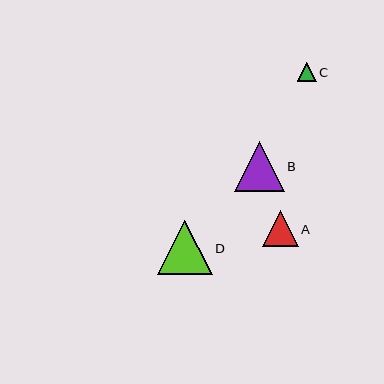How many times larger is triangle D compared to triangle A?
Triangle D is approximately 1.5 times the size of triangle A.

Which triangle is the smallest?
Triangle C is the smallest with a size of approximately 19 pixels.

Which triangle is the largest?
Triangle D is the largest with a size of approximately 55 pixels.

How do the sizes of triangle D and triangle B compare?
Triangle D and triangle B are approximately the same size.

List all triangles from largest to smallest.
From largest to smallest: D, B, A, C.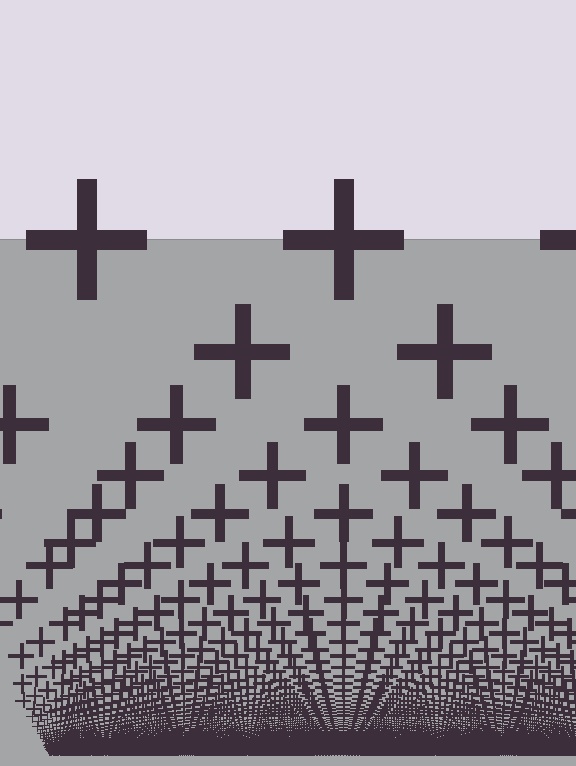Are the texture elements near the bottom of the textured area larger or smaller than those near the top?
Smaller. The gradient is inverted — elements near the bottom are smaller and denser.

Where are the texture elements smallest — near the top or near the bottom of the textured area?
Near the bottom.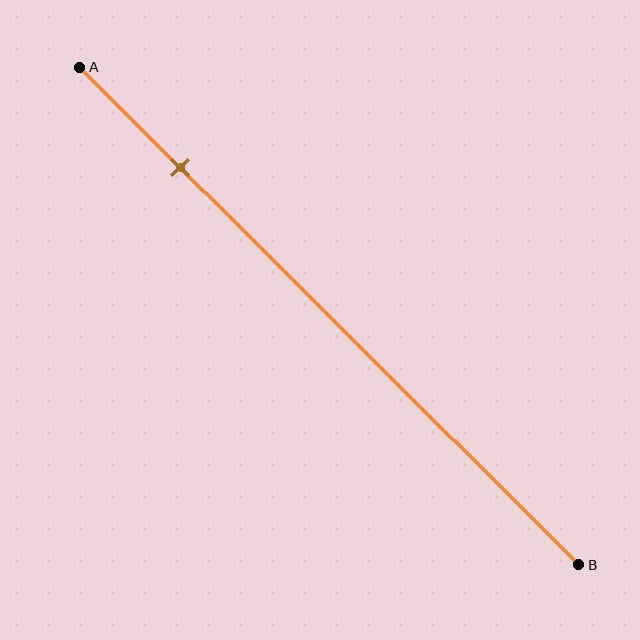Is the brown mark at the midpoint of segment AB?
No, the mark is at about 20% from A, not at the 50% midpoint.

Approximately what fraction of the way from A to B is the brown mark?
The brown mark is approximately 20% of the way from A to B.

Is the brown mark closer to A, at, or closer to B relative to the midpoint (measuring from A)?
The brown mark is closer to point A than the midpoint of segment AB.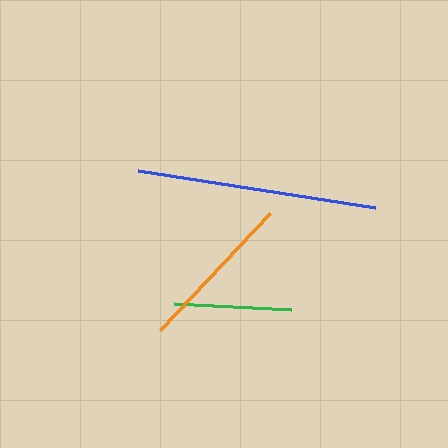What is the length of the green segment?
The green segment is approximately 117 pixels long.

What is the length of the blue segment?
The blue segment is approximately 239 pixels long.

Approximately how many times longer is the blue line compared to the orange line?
The blue line is approximately 1.5 times the length of the orange line.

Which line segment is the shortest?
The green line is the shortest at approximately 117 pixels.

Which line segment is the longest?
The blue line is the longest at approximately 239 pixels.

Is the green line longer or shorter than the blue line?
The blue line is longer than the green line.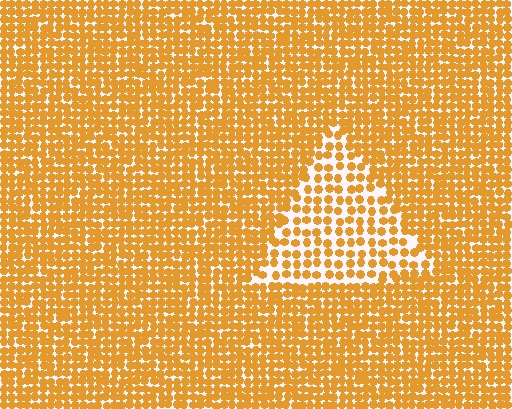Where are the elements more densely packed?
The elements are more densely packed outside the triangle boundary.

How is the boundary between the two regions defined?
The boundary is defined by a change in element density (approximately 1.9x ratio). All elements are the same color, size, and shape.